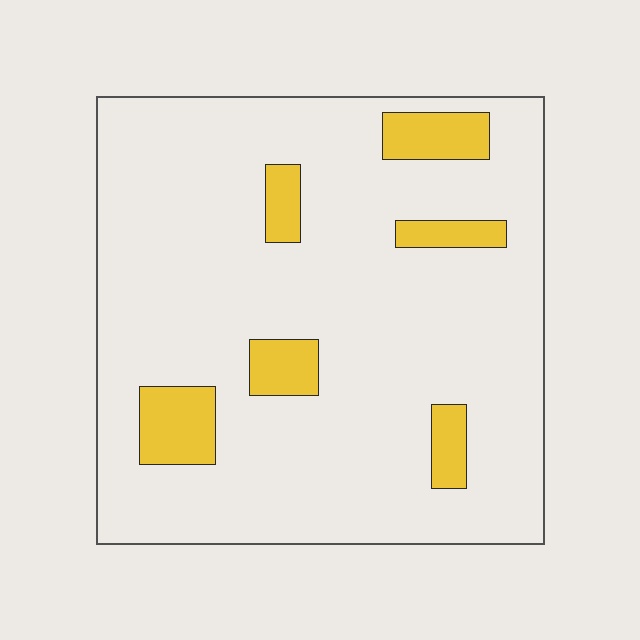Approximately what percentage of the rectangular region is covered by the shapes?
Approximately 10%.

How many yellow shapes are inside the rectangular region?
6.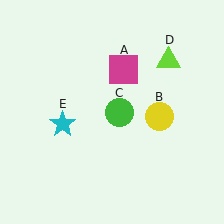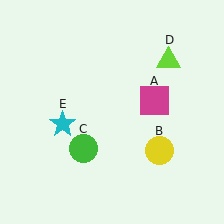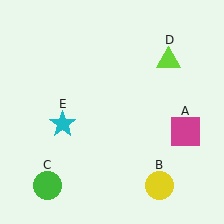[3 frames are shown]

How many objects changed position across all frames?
3 objects changed position: magenta square (object A), yellow circle (object B), green circle (object C).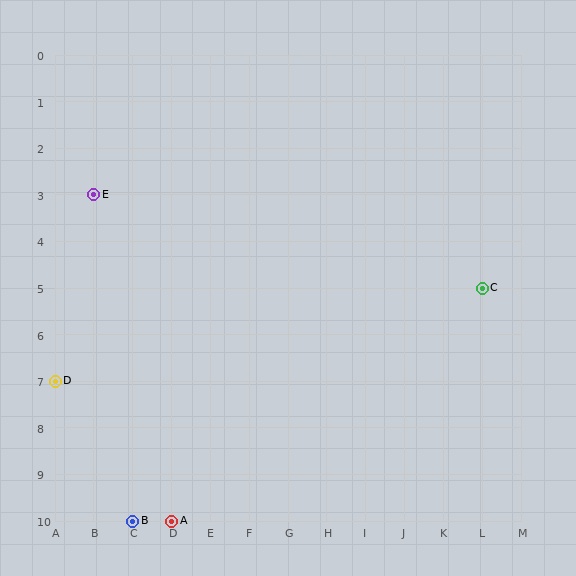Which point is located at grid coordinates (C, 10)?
Point B is at (C, 10).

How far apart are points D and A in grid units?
Points D and A are 3 columns and 3 rows apart (about 4.2 grid units diagonally).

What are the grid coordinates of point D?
Point D is at grid coordinates (A, 7).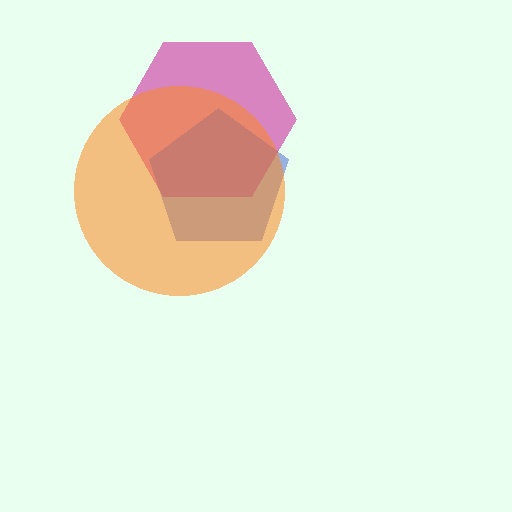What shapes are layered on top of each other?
The layered shapes are: a magenta hexagon, a blue pentagon, an orange circle.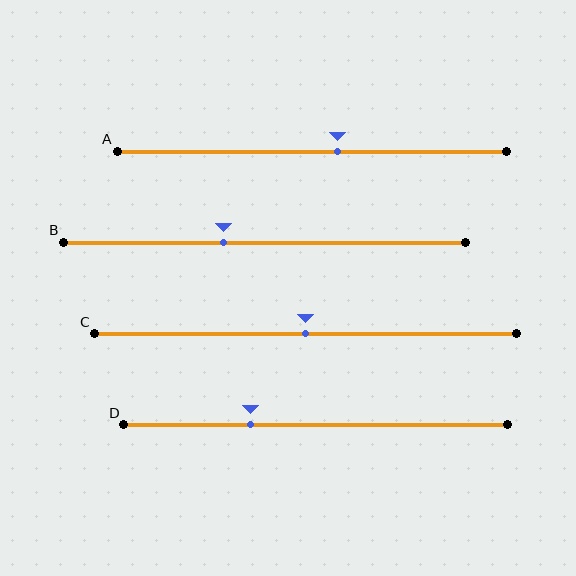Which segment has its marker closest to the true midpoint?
Segment C has its marker closest to the true midpoint.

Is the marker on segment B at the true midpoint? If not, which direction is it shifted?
No, the marker on segment B is shifted to the left by about 10% of the segment length.